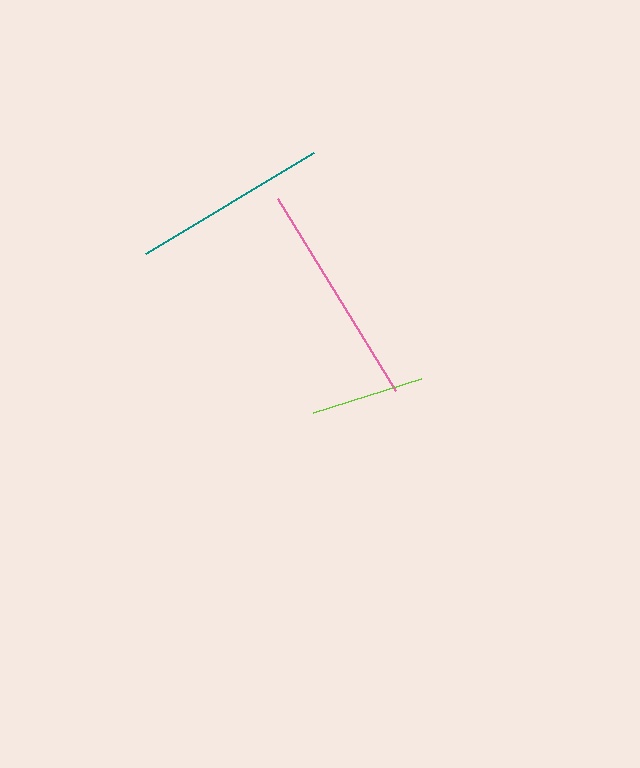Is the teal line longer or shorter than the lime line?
The teal line is longer than the lime line.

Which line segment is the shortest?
The lime line is the shortest at approximately 113 pixels.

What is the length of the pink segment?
The pink segment is approximately 226 pixels long.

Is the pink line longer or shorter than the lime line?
The pink line is longer than the lime line.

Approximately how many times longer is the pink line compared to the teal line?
The pink line is approximately 1.2 times the length of the teal line.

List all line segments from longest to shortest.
From longest to shortest: pink, teal, lime.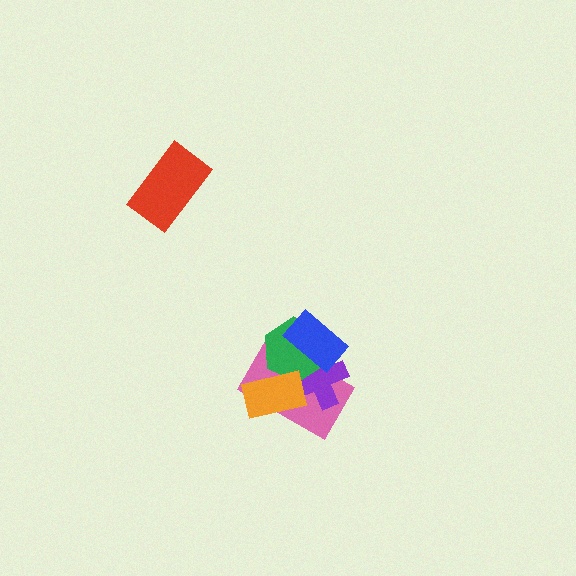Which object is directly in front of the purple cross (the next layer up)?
The green hexagon is directly in front of the purple cross.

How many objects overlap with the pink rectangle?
4 objects overlap with the pink rectangle.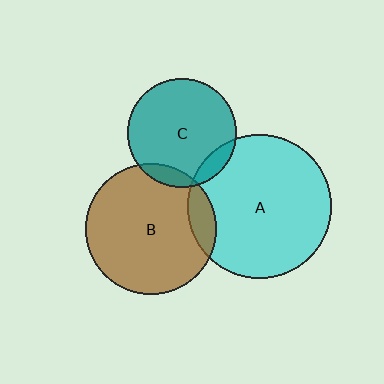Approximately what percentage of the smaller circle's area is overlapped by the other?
Approximately 10%.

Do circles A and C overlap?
Yes.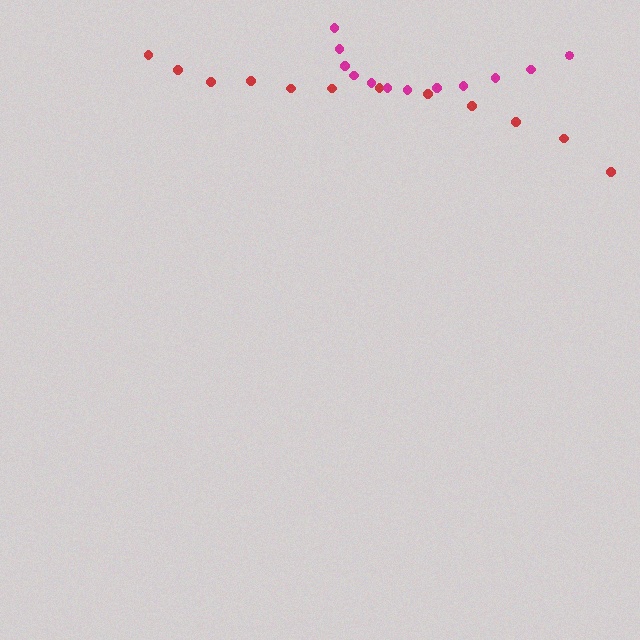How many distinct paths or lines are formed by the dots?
There are 2 distinct paths.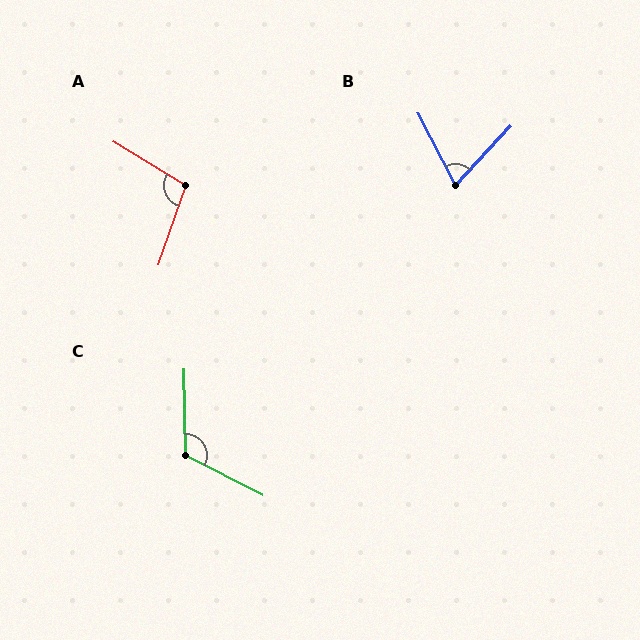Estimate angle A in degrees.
Approximately 103 degrees.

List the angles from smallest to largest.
B (70°), A (103°), C (118°).